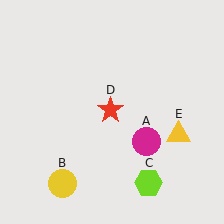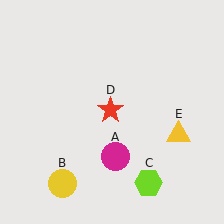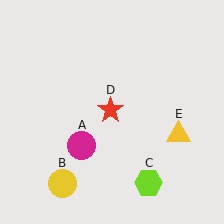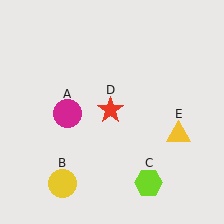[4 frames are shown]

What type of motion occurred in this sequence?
The magenta circle (object A) rotated clockwise around the center of the scene.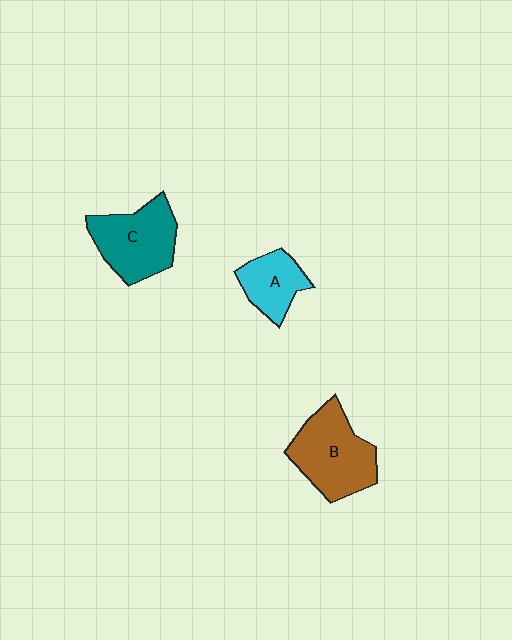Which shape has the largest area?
Shape B (brown).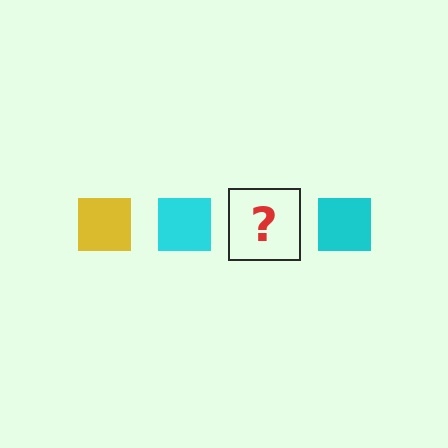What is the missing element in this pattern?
The missing element is a yellow square.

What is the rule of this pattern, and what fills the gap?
The rule is that the pattern cycles through yellow, cyan squares. The gap should be filled with a yellow square.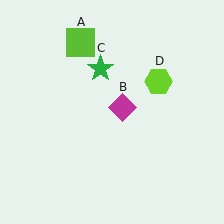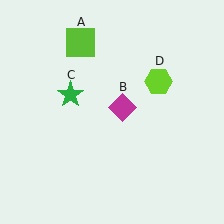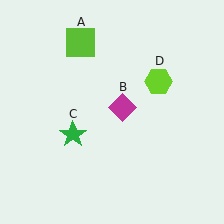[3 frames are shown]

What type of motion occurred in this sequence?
The green star (object C) rotated counterclockwise around the center of the scene.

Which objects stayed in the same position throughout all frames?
Lime square (object A) and magenta diamond (object B) and lime hexagon (object D) remained stationary.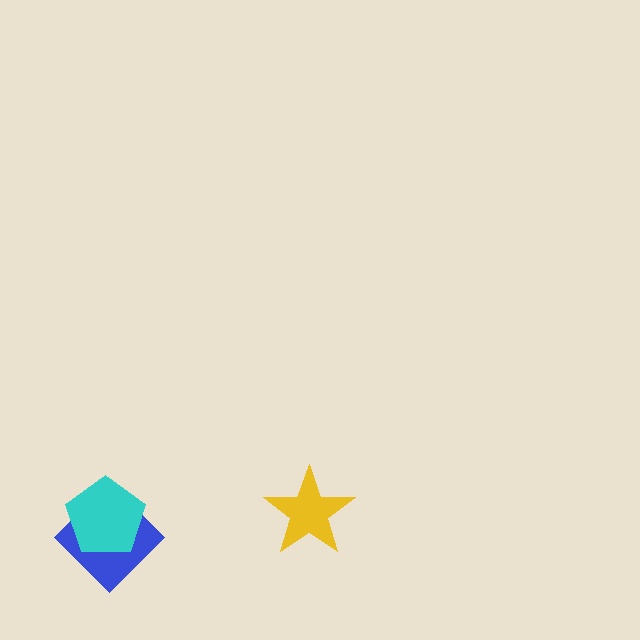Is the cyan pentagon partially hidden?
No, no other shape covers it.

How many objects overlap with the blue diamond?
1 object overlaps with the blue diamond.